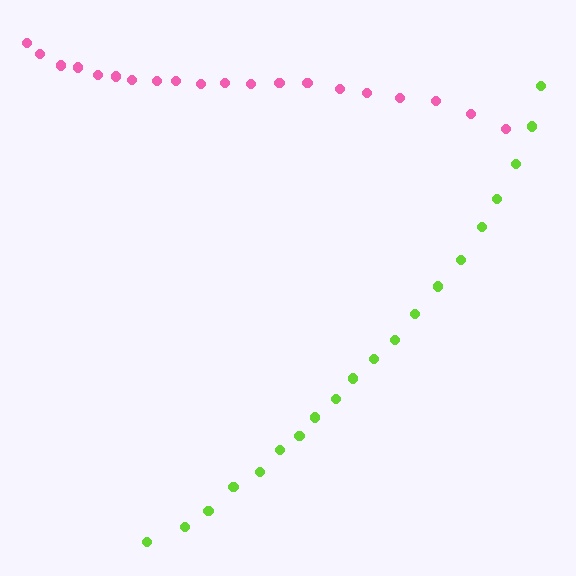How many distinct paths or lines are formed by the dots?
There are 2 distinct paths.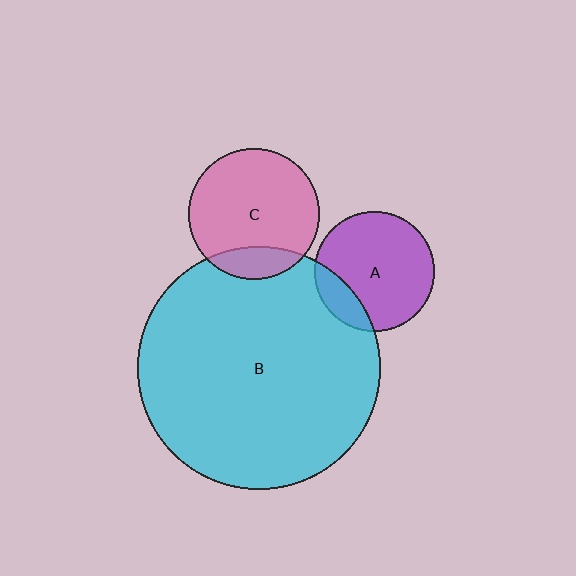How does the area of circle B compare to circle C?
Approximately 3.4 times.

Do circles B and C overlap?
Yes.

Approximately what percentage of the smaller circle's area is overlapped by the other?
Approximately 15%.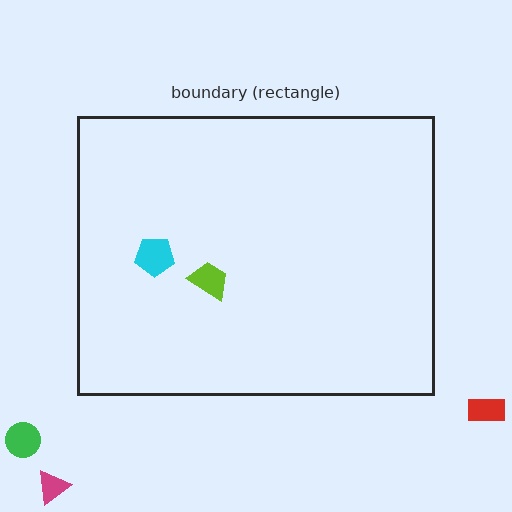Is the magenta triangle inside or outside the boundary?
Outside.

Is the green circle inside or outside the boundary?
Outside.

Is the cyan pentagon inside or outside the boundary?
Inside.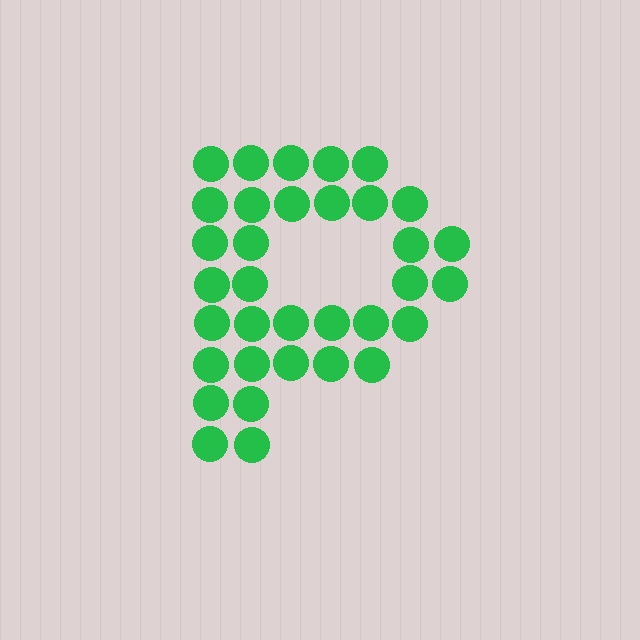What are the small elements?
The small elements are circles.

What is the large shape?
The large shape is the letter P.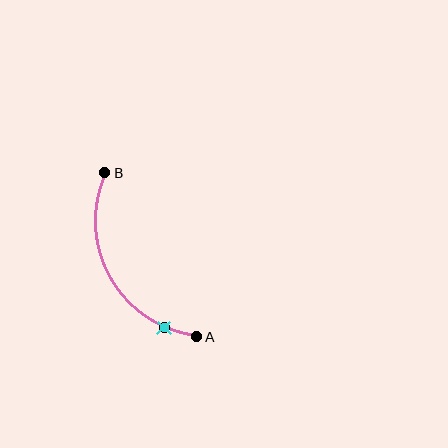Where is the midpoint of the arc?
The arc midpoint is the point on the curve farthest from the straight line joining A and B. It sits to the left of that line.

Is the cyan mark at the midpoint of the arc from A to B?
No. The cyan mark lies on the arc but is closer to endpoint A. The arc midpoint would be at the point on the curve equidistant along the arc from both A and B.